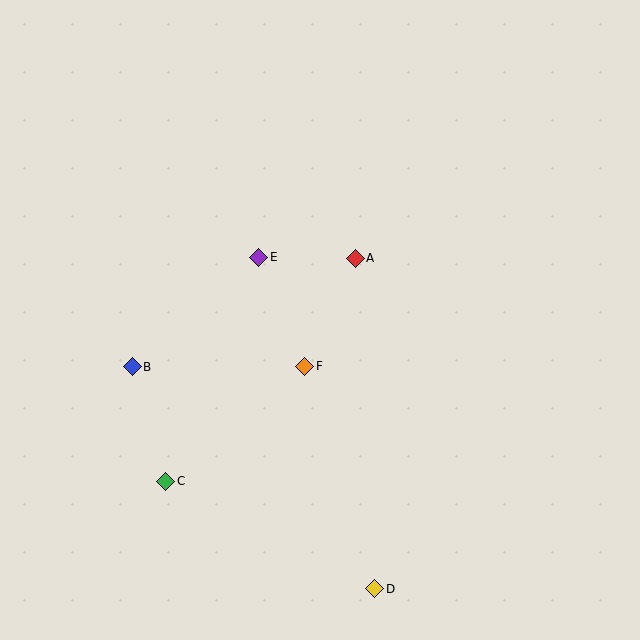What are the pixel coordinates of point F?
Point F is at (305, 366).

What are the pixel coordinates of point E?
Point E is at (259, 257).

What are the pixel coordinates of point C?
Point C is at (166, 481).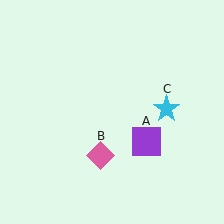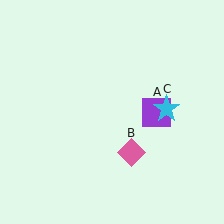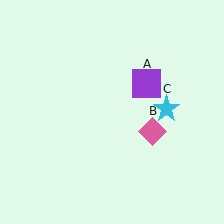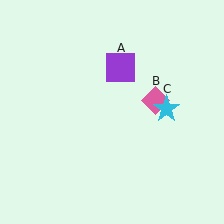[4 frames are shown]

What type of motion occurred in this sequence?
The purple square (object A), pink diamond (object B) rotated counterclockwise around the center of the scene.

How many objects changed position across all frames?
2 objects changed position: purple square (object A), pink diamond (object B).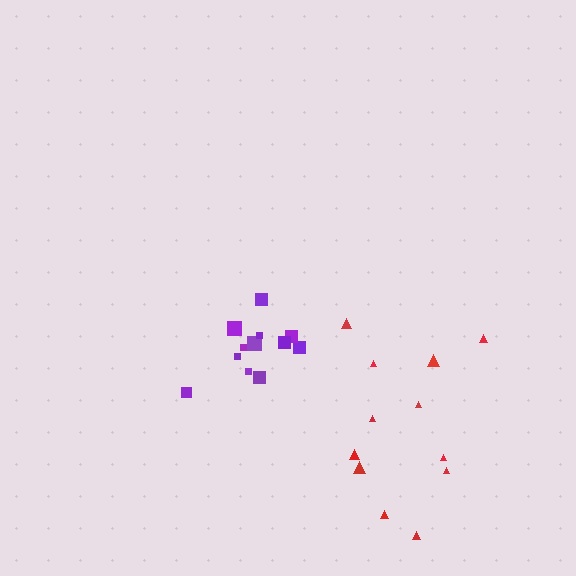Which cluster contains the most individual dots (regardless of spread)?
Red (12).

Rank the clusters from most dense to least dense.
purple, red.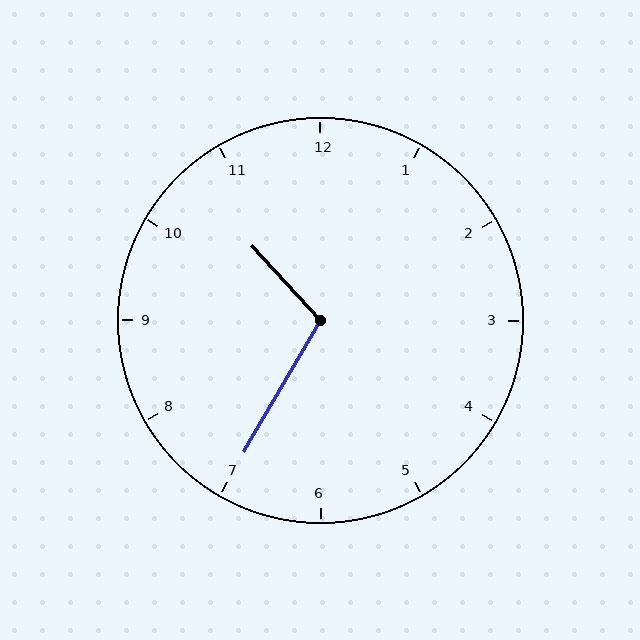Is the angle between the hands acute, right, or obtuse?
It is obtuse.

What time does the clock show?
10:35.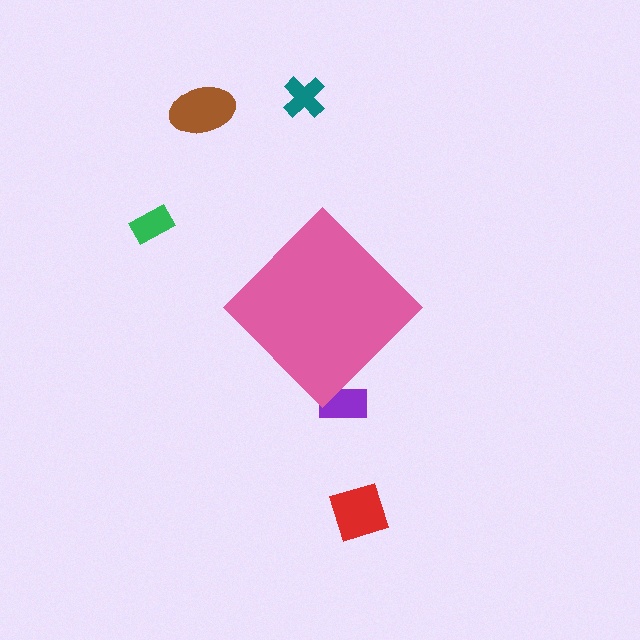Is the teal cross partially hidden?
No, the teal cross is fully visible.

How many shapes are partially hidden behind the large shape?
1 shape is partially hidden.